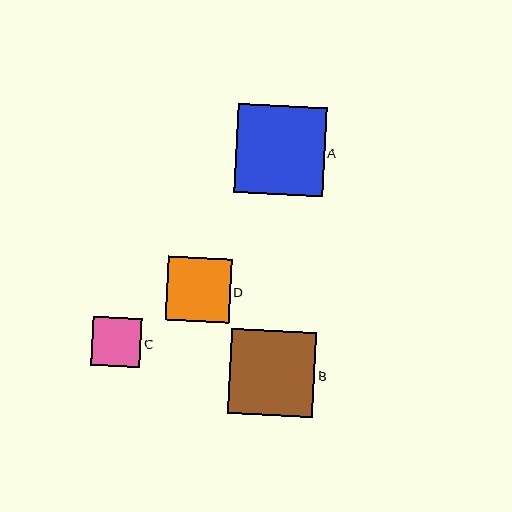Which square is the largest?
Square A is the largest with a size of approximately 89 pixels.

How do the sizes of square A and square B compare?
Square A and square B are approximately the same size.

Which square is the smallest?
Square C is the smallest with a size of approximately 49 pixels.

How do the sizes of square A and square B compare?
Square A and square B are approximately the same size.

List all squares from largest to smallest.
From largest to smallest: A, B, D, C.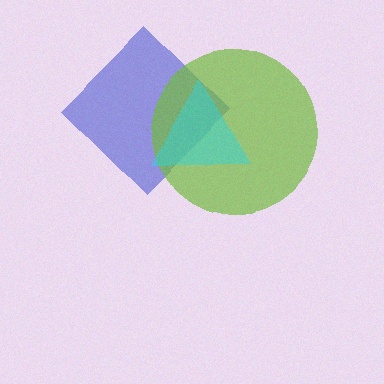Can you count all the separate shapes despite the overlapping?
Yes, there are 3 separate shapes.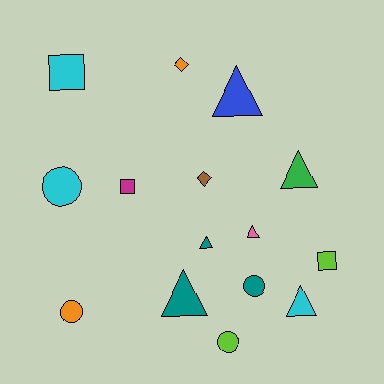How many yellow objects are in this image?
There are no yellow objects.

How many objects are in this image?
There are 15 objects.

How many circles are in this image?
There are 4 circles.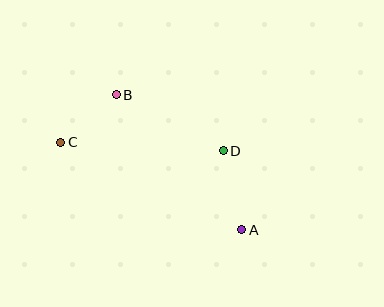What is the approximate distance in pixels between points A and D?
The distance between A and D is approximately 81 pixels.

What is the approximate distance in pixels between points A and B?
The distance between A and B is approximately 184 pixels.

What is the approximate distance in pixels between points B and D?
The distance between B and D is approximately 120 pixels.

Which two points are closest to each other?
Points B and C are closest to each other.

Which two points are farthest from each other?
Points A and C are farthest from each other.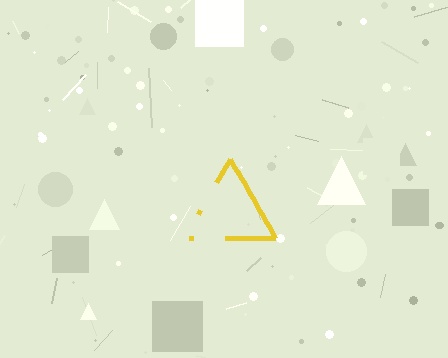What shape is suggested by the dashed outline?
The dashed outline suggests a triangle.